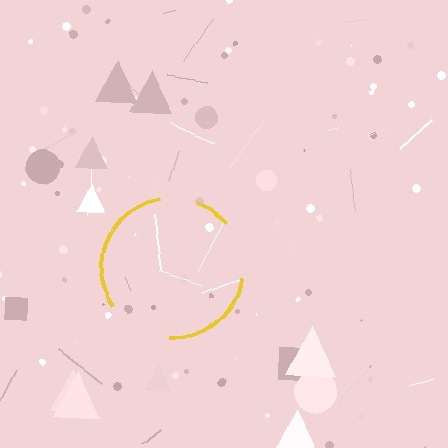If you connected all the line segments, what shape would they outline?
They would outline a circle.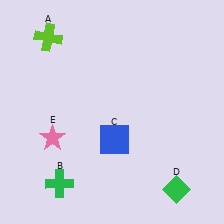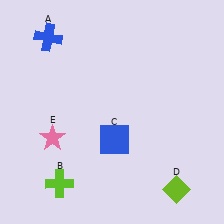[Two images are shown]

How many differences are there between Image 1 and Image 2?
There are 3 differences between the two images.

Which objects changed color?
A changed from lime to blue. B changed from green to lime. D changed from green to lime.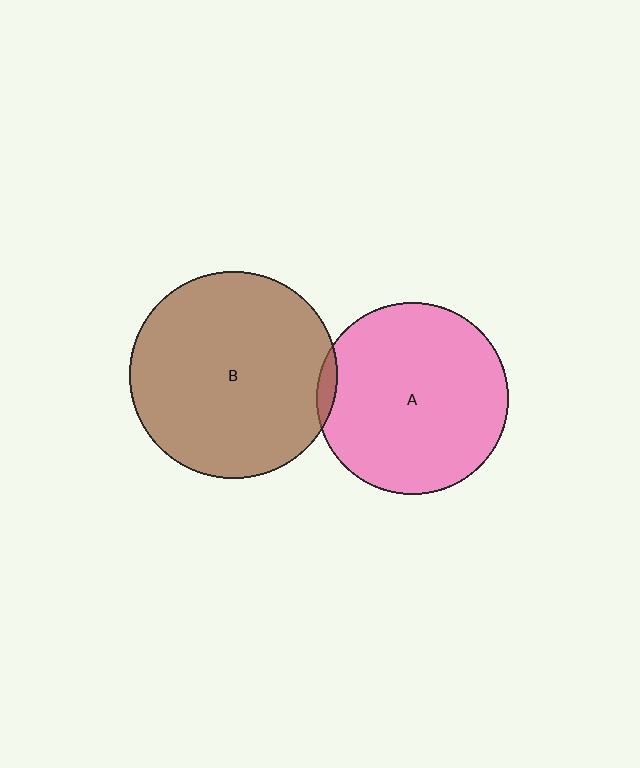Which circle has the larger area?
Circle B (brown).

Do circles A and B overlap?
Yes.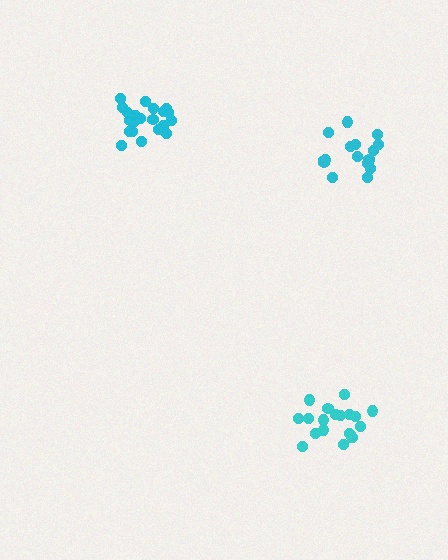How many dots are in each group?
Group 1: 21 dots, Group 2: 16 dots, Group 3: 20 dots (57 total).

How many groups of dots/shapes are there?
There are 3 groups.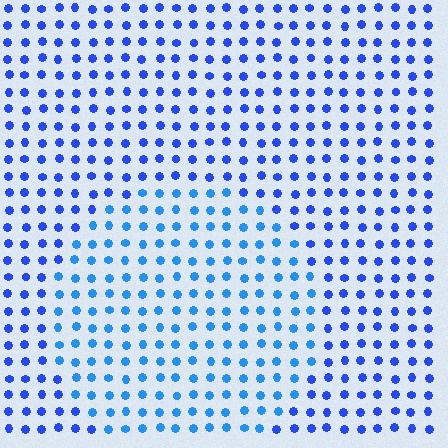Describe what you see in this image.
The image is filled with small blue elements in a uniform arrangement. A circle-shaped region is visible where the elements are tinted to a slightly different hue, forming a subtle color boundary.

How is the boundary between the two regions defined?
The boundary is defined purely by a slight shift in hue (about 23 degrees). Spacing, size, and orientation are identical on both sides.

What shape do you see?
I see a circle.